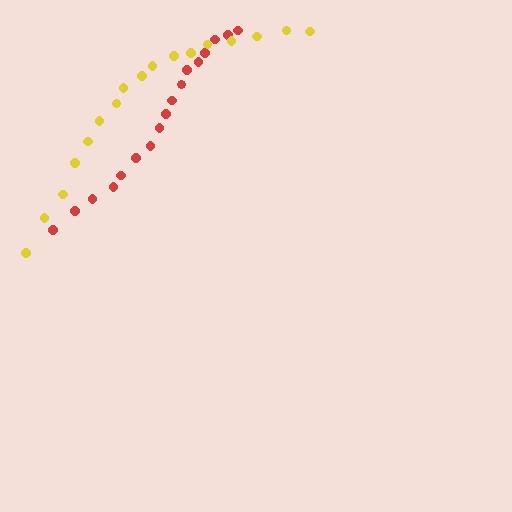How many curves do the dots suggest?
There are 2 distinct paths.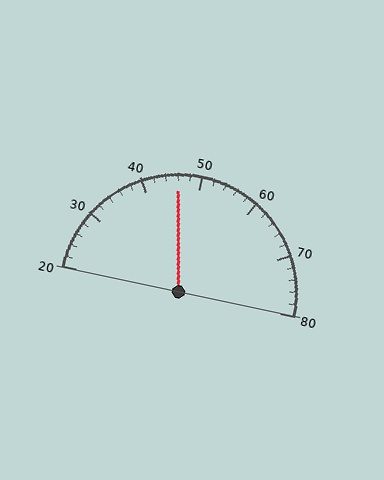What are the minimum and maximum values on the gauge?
The gauge ranges from 20 to 80.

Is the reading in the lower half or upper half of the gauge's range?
The reading is in the lower half of the range (20 to 80).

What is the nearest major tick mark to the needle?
The nearest major tick mark is 50.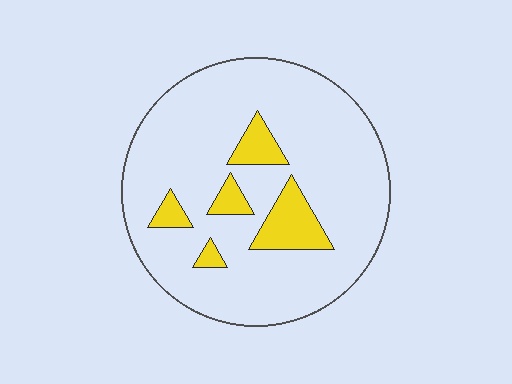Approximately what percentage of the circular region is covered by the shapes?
Approximately 15%.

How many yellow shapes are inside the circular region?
5.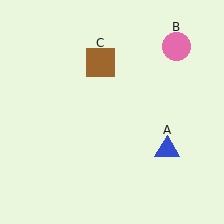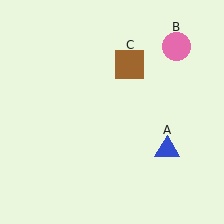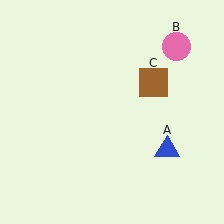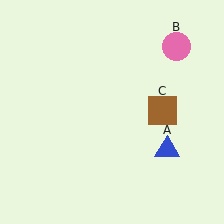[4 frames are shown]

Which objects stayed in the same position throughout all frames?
Blue triangle (object A) and pink circle (object B) remained stationary.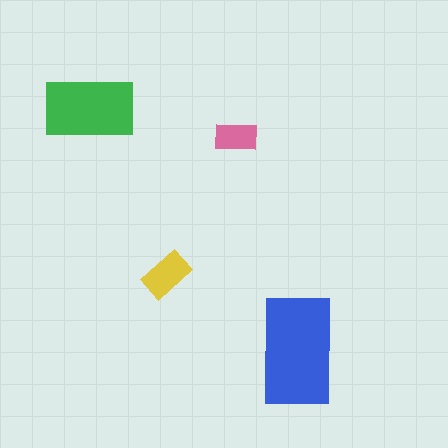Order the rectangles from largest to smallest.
the blue one, the green one, the yellow one, the pink one.